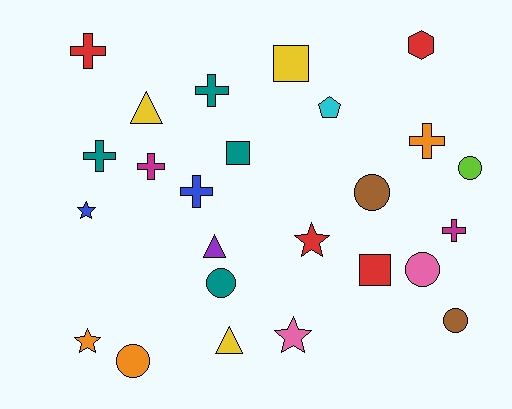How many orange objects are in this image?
There are 3 orange objects.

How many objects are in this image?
There are 25 objects.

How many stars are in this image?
There are 4 stars.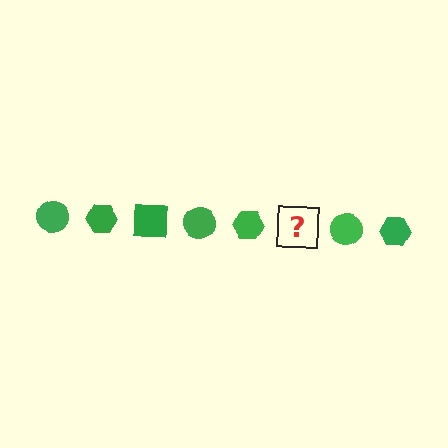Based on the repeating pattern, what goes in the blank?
The blank should be a green square.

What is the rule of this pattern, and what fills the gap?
The rule is that the pattern cycles through circle, hexagon, square shapes in green. The gap should be filled with a green square.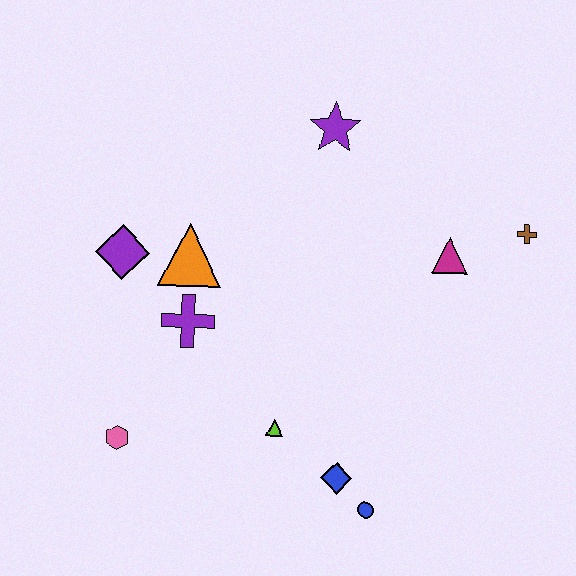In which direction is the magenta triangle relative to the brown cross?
The magenta triangle is to the left of the brown cross.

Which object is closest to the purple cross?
The orange triangle is closest to the purple cross.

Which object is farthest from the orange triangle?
The brown cross is farthest from the orange triangle.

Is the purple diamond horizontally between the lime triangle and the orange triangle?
No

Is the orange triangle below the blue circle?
No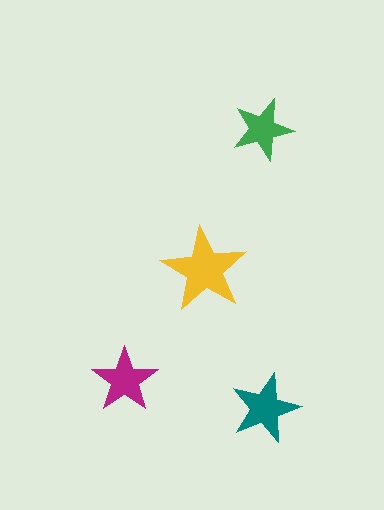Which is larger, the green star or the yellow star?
The yellow one.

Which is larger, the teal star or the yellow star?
The yellow one.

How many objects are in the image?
There are 4 objects in the image.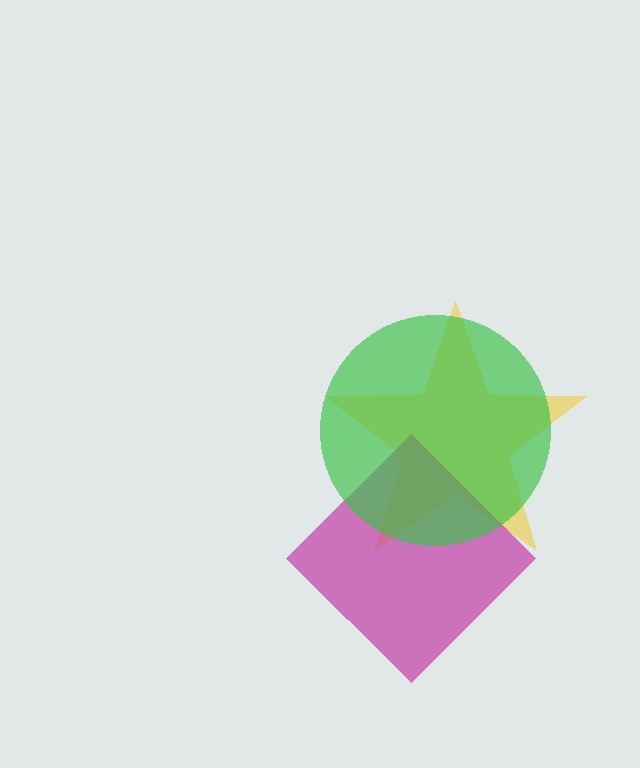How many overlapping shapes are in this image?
There are 3 overlapping shapes in the image.